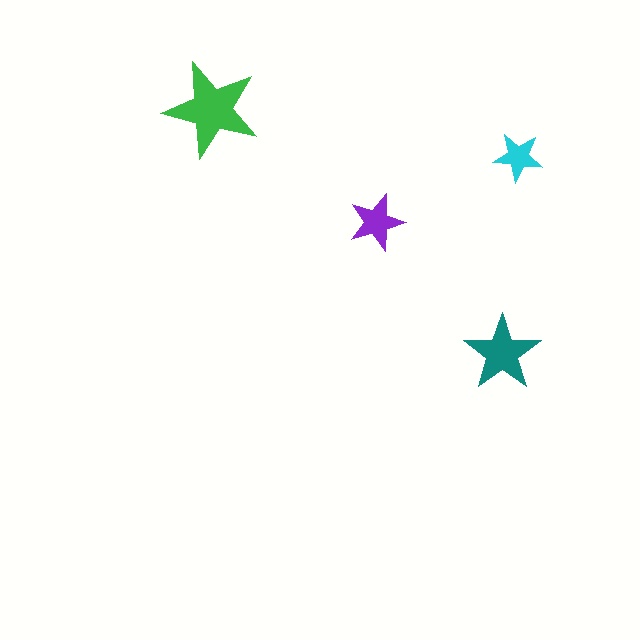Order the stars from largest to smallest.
the green one, the teal one, the purple one, the cyan one.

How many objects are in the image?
There are 4 objects in the image.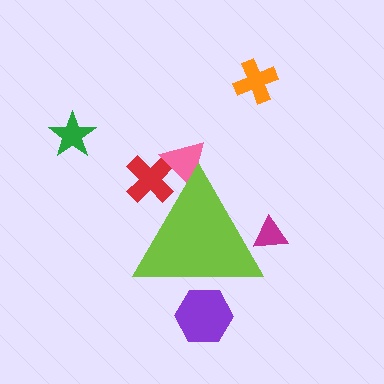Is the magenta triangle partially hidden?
Yes, the magenta triangle is partially hidden behind the lime triangle.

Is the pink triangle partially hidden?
Yes, the pink triangle is partially hidden behind the lime triangle.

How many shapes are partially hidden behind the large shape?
4 shapes are partially hidden.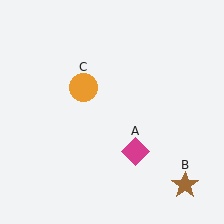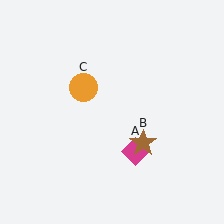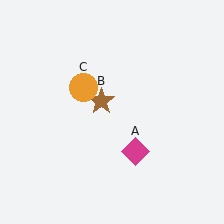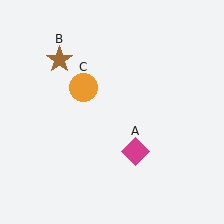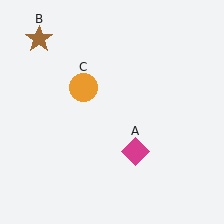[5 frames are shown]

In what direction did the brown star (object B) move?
The brown star (object B) moved up and to the left.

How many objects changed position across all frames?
1 object changed position: brown star (object B).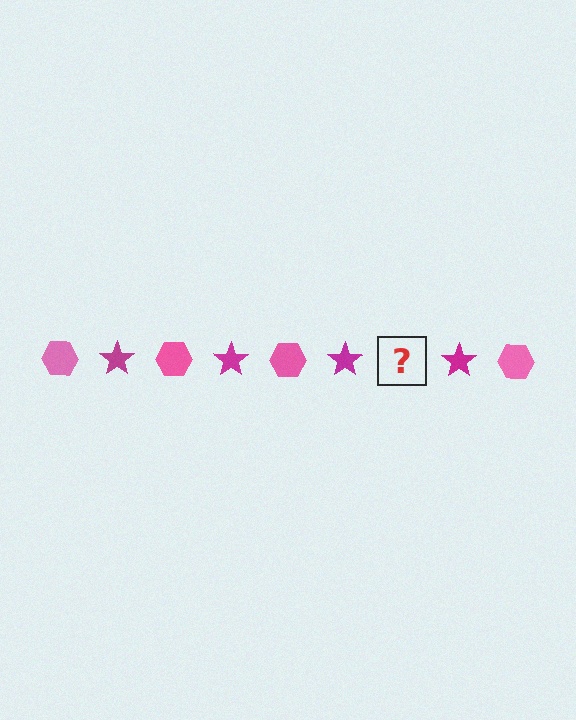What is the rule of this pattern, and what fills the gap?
The rule is that the pattern alternates between pink hexagon and magenta star. The gap should be filled with a pink hexagon.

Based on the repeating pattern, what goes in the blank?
The blank should be a pink hexagon.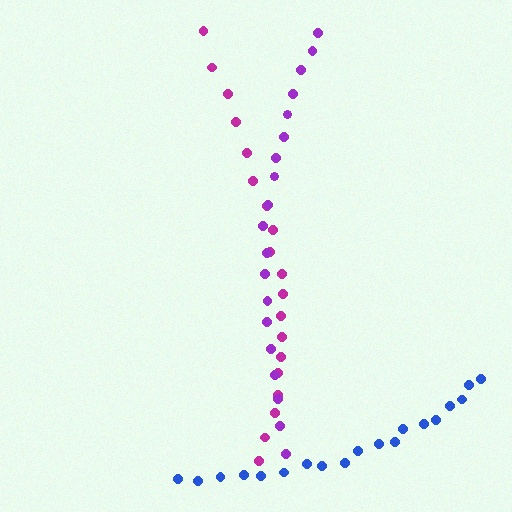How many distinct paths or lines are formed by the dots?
There are 3 distinct paths.